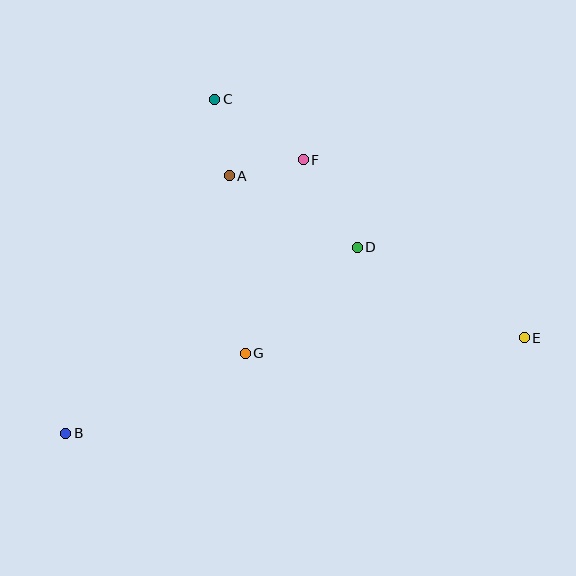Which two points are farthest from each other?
Points B and E are farthest from each other.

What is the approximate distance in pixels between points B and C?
The distance between B and C is approximately 366 pixels.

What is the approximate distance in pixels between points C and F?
The distance between C and F is approximately 107 pixels.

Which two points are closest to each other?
Points A and F are closest to each other.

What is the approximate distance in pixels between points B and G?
The distance between B and G is approximately 197 pixels.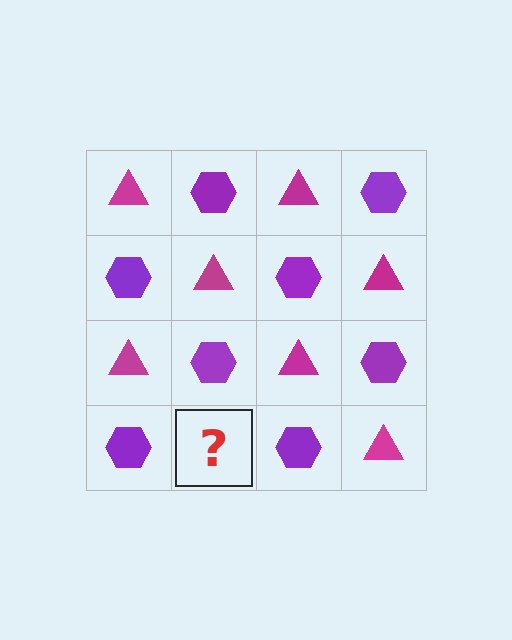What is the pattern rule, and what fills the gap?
The rule is that it alternates magenta triangle and purple hexagon in a checkerboard pattern. The gap should be filled with a magenta triangle.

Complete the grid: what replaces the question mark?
The question mark should be replaced with a magenta triangle.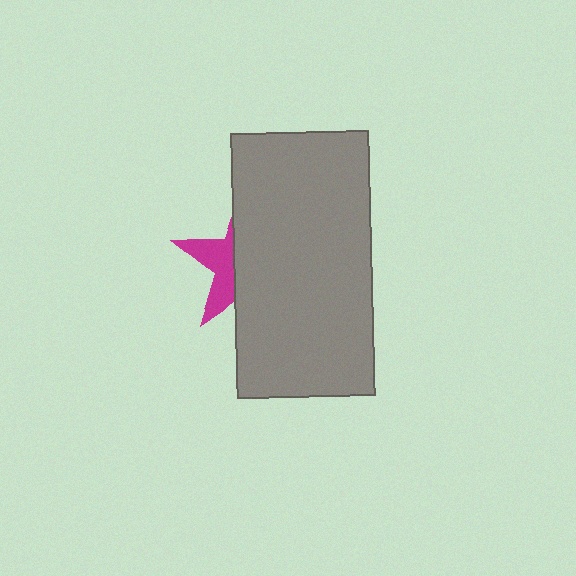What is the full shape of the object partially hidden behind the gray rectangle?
The partially hidden object is a magenta star.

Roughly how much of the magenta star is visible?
A small part of it is visible (roughly 34%).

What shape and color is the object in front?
The object in front is a gray rectangle.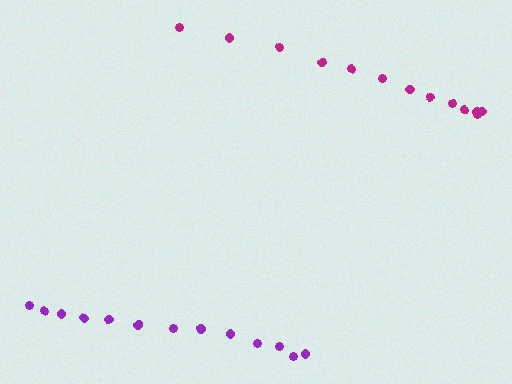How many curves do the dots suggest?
There are 2 distinct paths.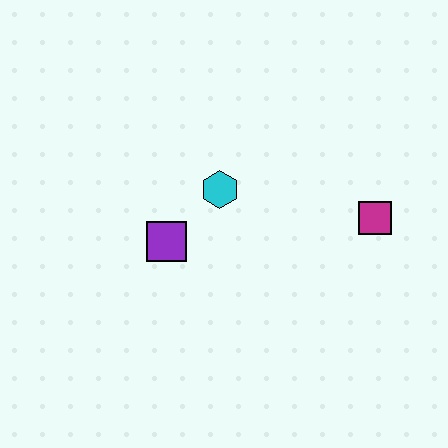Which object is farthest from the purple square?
The magenta square is farthest from the purple square.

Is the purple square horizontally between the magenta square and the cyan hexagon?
No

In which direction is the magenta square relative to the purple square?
The magenta square is to the right of the purple square.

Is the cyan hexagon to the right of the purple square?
Yes